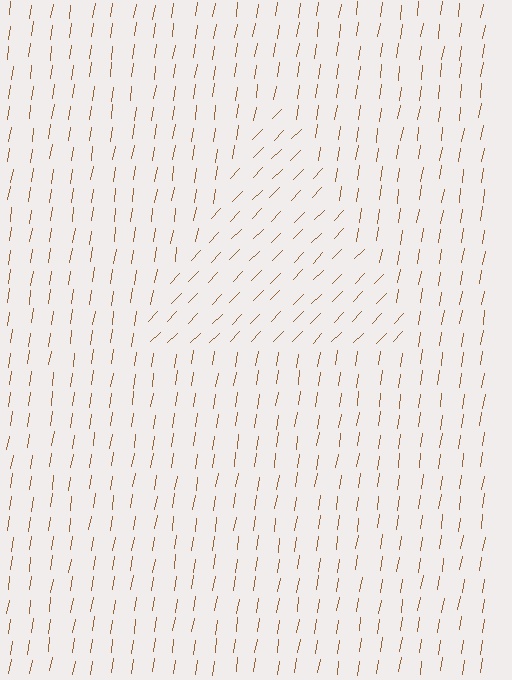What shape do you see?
I see a triangle.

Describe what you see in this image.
The image is filled with small brown line segments. A triangle region in the image has lines oriented differently from the surrounding lines, creating a visible texture boundary.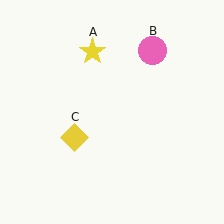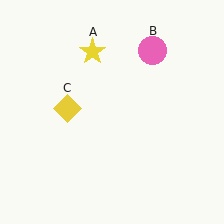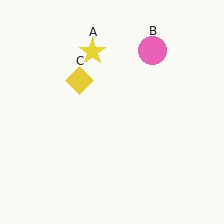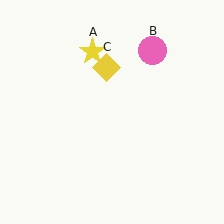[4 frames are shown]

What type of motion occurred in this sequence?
The yellow diamond (object C) rotated clockwise around the center of the scene.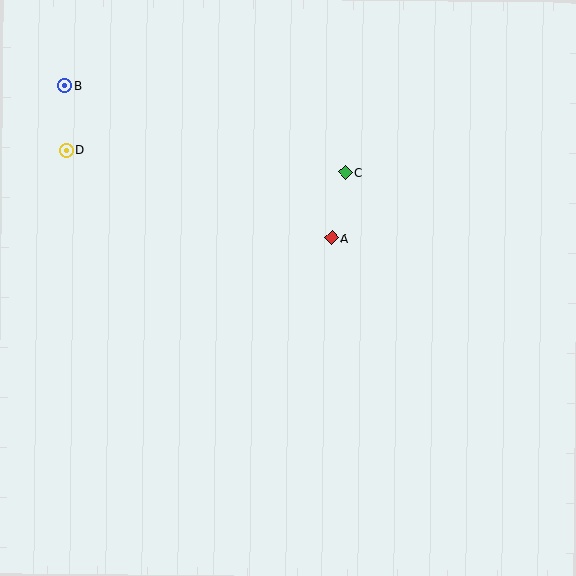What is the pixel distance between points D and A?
The distance between D and A is 279 pixels.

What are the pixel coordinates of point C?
Point C is at (346, 172).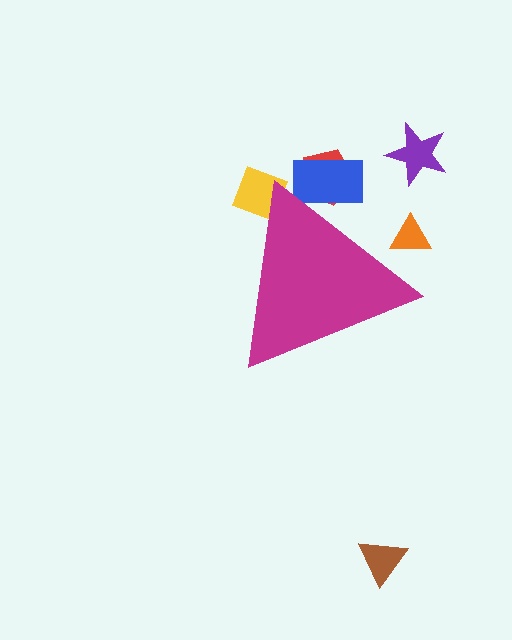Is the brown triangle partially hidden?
No, the brown triangle is fully visible.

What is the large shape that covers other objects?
A magenta triangle.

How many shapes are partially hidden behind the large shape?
4 shapes are partially hidden.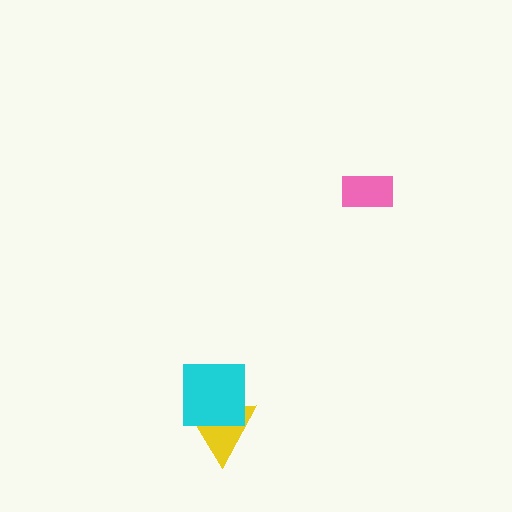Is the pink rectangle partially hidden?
No, no other shape covers it.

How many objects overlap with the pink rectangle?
0 objects overlap with the pink rectangle.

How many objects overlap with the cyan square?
1 object overlaps with the cyan square.